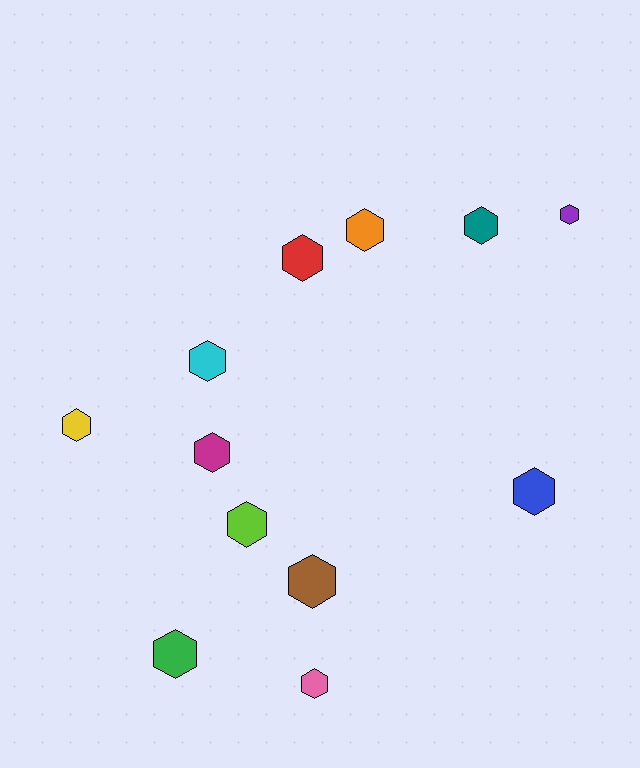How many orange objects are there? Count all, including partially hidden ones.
There is 1 orange object.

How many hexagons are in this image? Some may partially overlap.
There are 12 hexagons.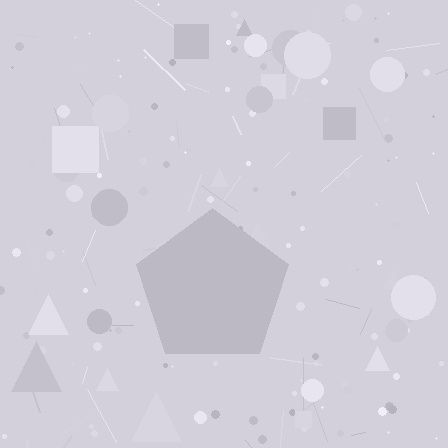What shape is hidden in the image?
A pentagon is hidden in the image.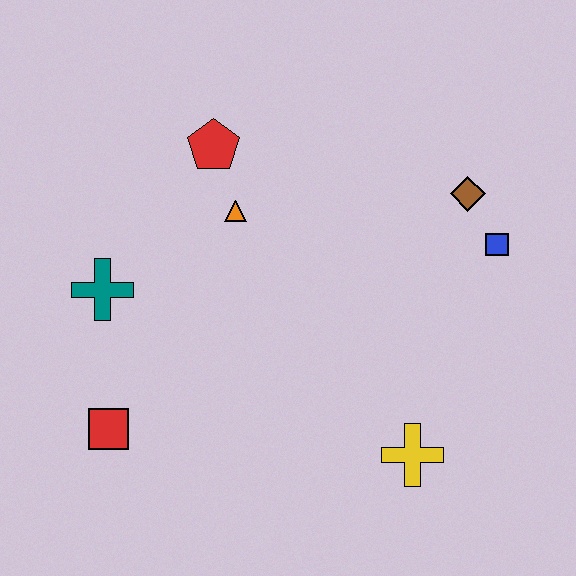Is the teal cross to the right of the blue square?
No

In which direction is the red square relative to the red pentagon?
The red square is below the red pentagon.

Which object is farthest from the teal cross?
The blue square is farthest from the teal cross.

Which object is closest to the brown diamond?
The blue square is closest to the brown diamond.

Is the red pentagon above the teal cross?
Yes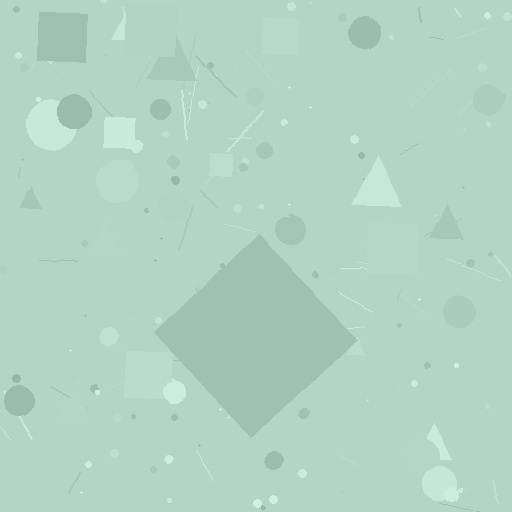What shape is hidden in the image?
A diamond is hidden in the image.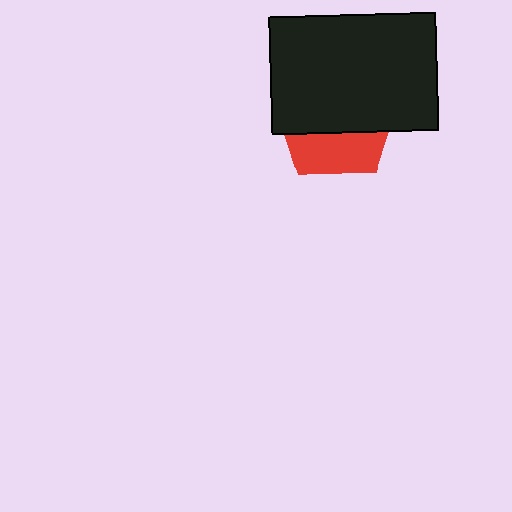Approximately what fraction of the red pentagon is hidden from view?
Roughly 65% of the red pentagon is hidden behind the black rectangle.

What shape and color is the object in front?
The object in front is a black rectangle.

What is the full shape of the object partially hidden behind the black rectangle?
The partially hidden object is a red pentagon.